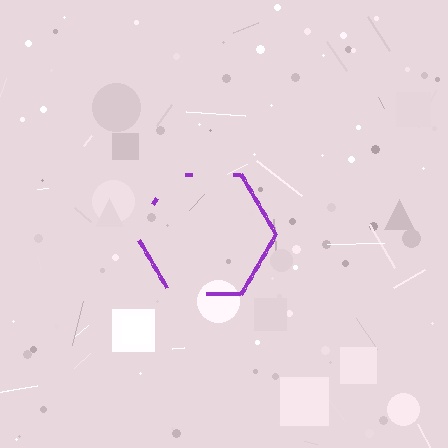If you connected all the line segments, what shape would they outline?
They would outline a hexagon.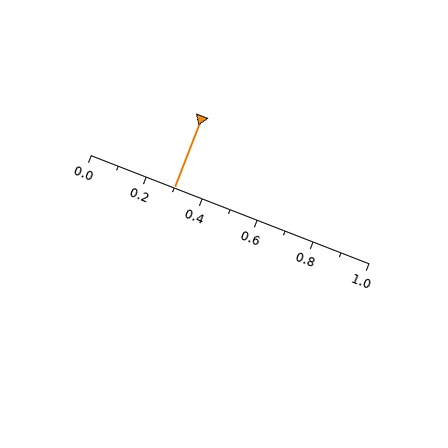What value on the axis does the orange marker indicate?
The marker indicates approximately 0.3.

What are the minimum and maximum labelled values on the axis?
The axis runs from 0.0 to 1.0.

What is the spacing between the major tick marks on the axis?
The major ticks are spaced 0.2 apart.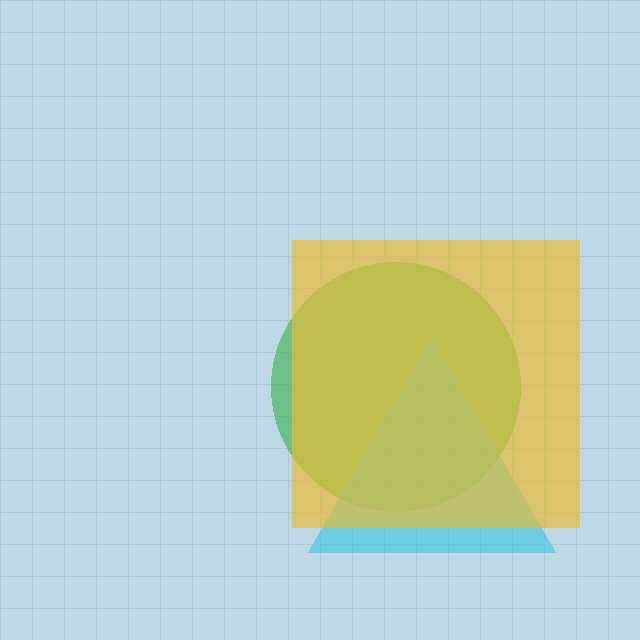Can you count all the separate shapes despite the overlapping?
Yes, there are 3 separate shapes.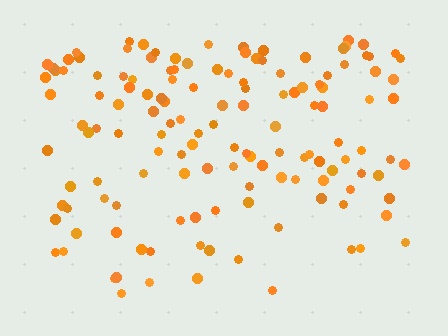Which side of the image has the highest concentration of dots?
The top.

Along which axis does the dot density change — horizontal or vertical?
Vertical.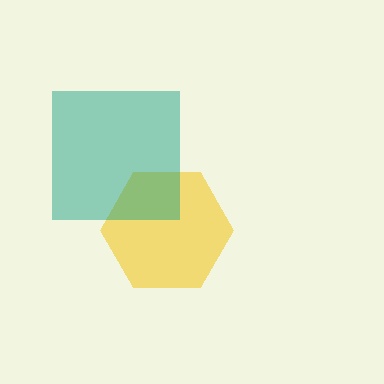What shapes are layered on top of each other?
The layered shapes are: a yellow hexagon, a teal square.